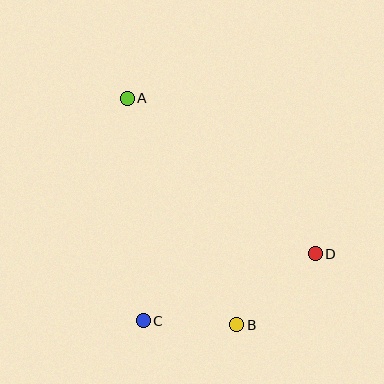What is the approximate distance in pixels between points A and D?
The distance between A and D is approximately 244 pixels.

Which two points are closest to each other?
Points B and C are closest to each other.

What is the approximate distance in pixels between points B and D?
The distance between B and D is approximately 106 pixels.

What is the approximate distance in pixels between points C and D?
The distance between C and D is approximately 184 pixels.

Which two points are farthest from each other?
Points A and B are farthest from each other.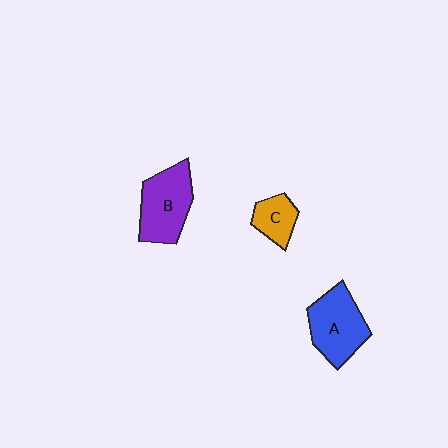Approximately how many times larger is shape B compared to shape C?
Approximately 2.0 times.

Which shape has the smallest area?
Shape C (orange).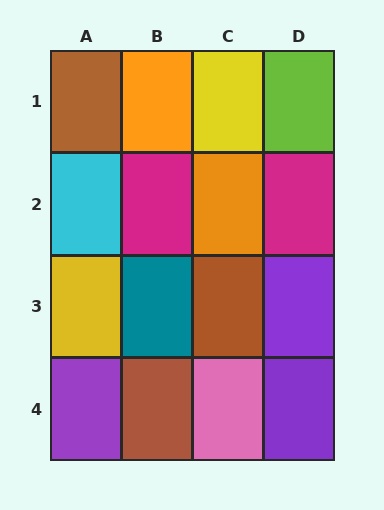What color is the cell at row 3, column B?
Teal.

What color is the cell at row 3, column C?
Brown.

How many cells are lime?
1 cell is lime.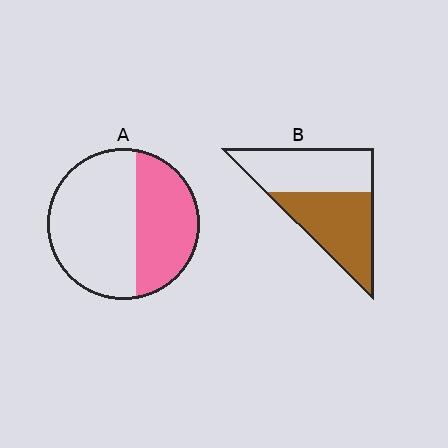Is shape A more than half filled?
No.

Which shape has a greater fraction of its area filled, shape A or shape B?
Shape B.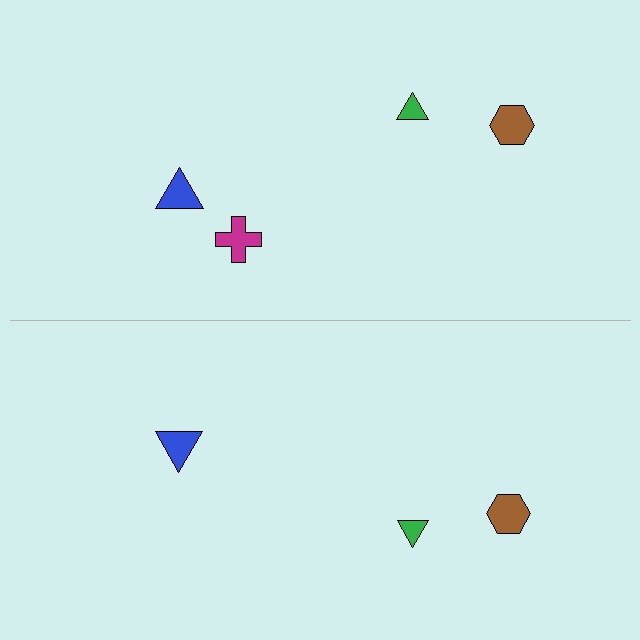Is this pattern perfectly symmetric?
No, the pattern is not perfectly symmetric. A magenta cross is missing from the bottom side.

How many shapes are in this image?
There are 7 shapes in this image.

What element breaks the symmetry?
A magenta cross is missing from the bottom side.